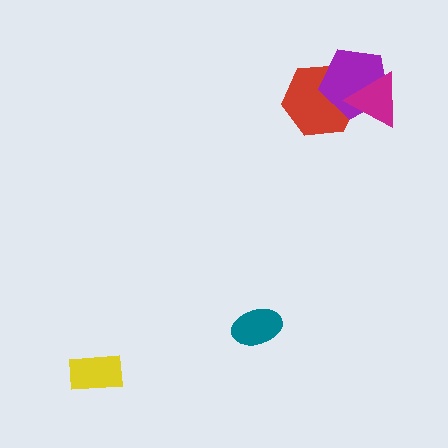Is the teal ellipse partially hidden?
No, no other shape covers it.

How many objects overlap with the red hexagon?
2 objects overlap with the red hexagon.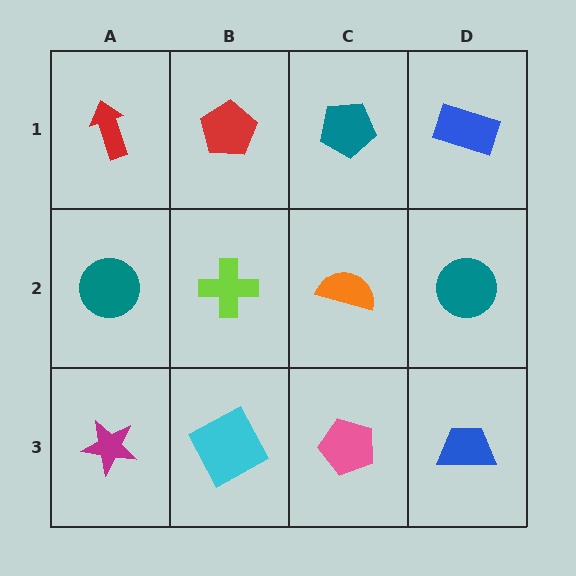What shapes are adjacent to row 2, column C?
A teal pentagon (row 1, column C), a pink pentagon (row 3, column C), a lime cross (row 2, column B), a teal circle (row 2, column D).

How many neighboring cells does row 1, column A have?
2.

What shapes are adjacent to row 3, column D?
A teal circle (row 2, column D), a pink pentagon (row 3, column C).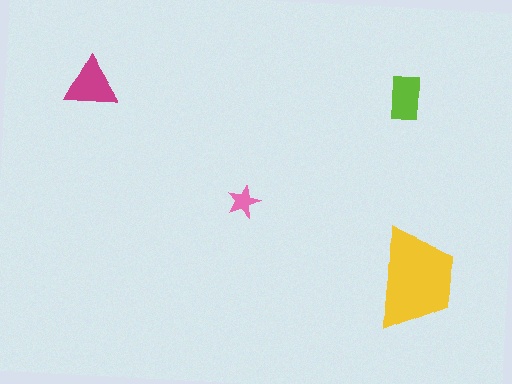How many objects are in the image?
There are 4 objects in the image.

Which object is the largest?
The yellow trapezoid.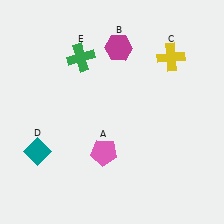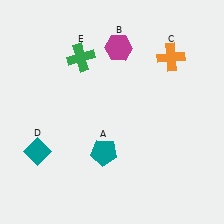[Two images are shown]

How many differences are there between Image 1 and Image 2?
There are 2 differences between the two images.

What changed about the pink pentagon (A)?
In Image 1, A is pink. In Image 2, it changed to teal.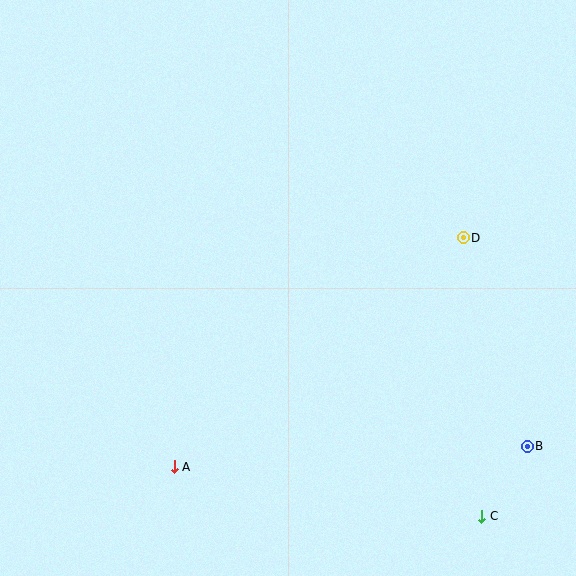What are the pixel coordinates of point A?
Point A is at (174, 467).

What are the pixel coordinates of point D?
Point D is at (463, 238).